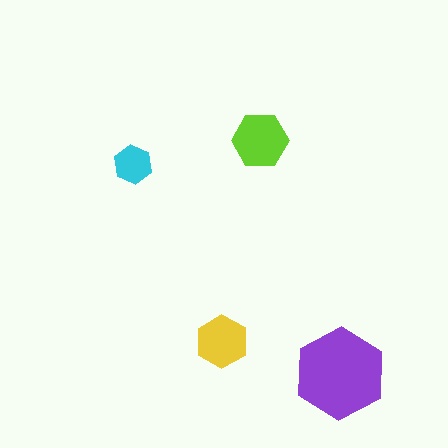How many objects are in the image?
There are 4 objects in the image.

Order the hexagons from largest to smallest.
the purple one, the lime one, the yellow one, the cyan one.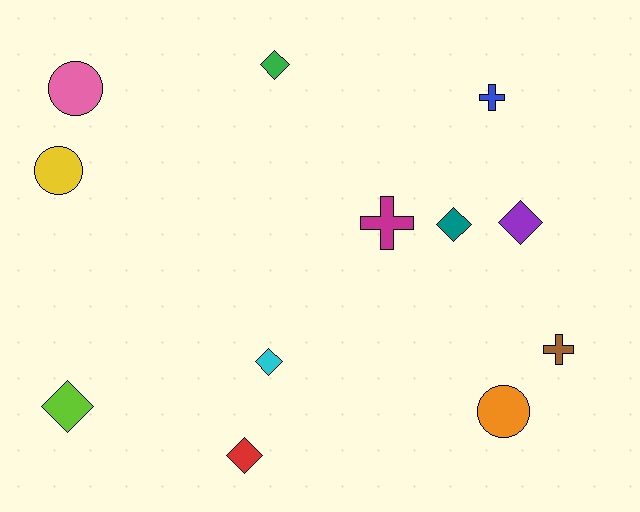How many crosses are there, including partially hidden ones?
There are 3 crosses.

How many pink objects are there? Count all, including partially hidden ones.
There is 1 pink object.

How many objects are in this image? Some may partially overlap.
There are 12 objects.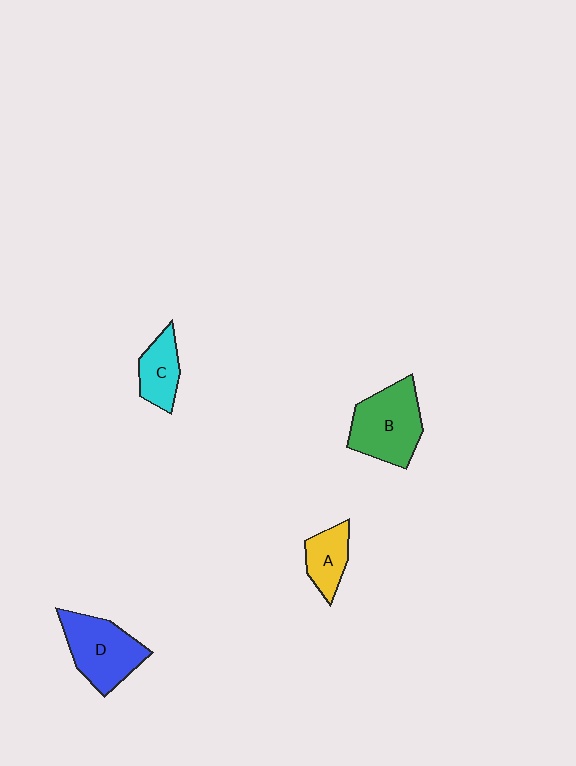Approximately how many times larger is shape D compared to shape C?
Approximately 1.7 times.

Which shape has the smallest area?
Shape A (yellow).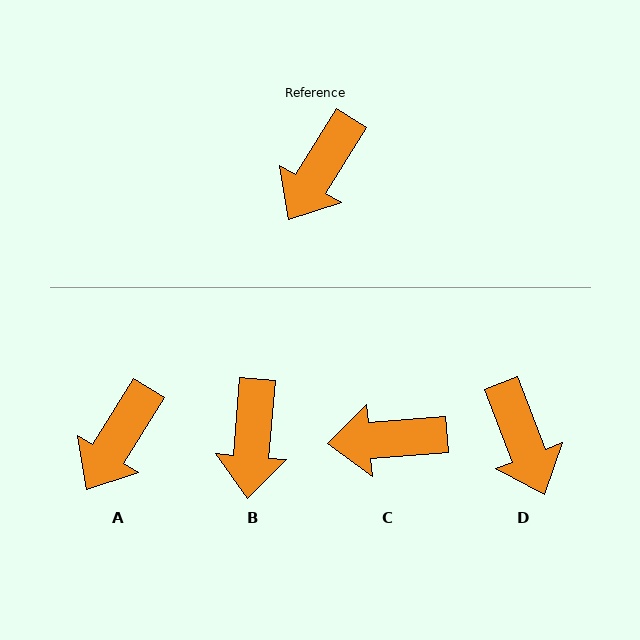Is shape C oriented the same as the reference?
No, it is off by about 54 degrees.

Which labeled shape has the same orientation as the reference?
A.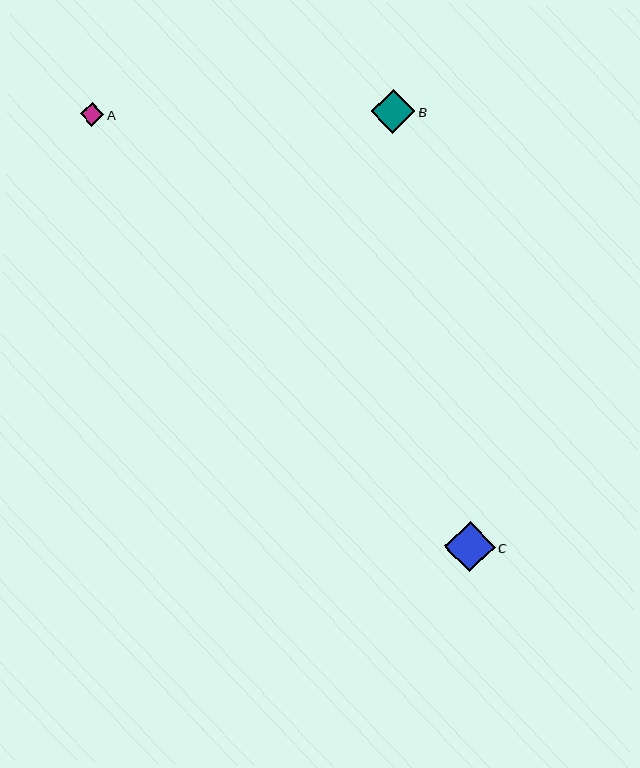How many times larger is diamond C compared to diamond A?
Diamond C is approximately 2.1 times the size of diamond A.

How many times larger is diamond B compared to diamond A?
Diamond B is approximately 1.9 times the size of diamond A.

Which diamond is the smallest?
Diamond A is the smallest with a size of approximately 24 pixels.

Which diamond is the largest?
Diamond C is the largest with a size of approximately 50 pixels.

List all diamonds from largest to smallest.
From largest to smallest: C, B, A.